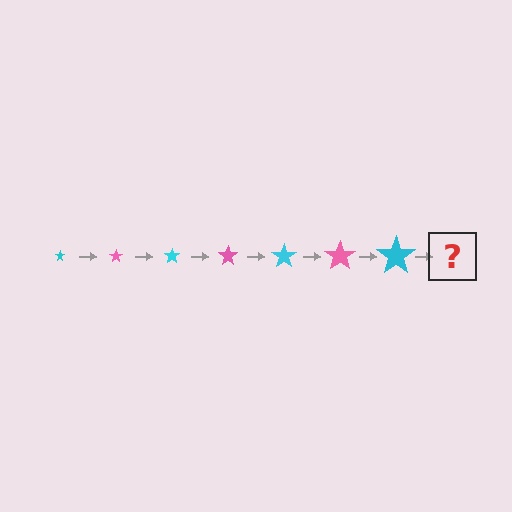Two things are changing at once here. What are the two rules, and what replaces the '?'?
The two rules are that the star grows larger each step and the color cycles through cyan and pink. The '?' should be a pink star, larger than the previous one.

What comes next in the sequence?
The next element should be a pink star, larger than the previous one.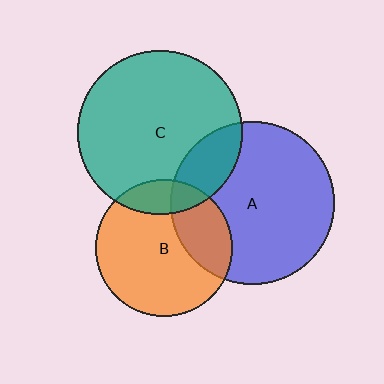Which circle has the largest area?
Circle C (teal).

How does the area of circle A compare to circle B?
Approximately 1.4 times.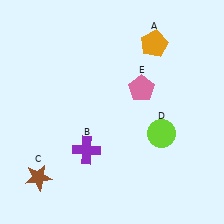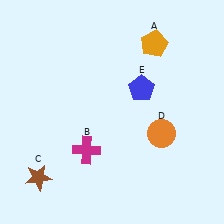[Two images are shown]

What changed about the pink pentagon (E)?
In Image 1, E is pink. In Image 2, it changed to blue.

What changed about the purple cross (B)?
In Image 1, B is purple. In Image 2, it changed to magenta.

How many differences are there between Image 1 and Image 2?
There are 3 differences between the two images.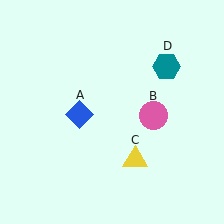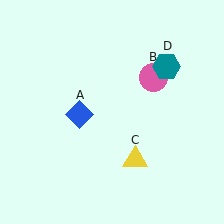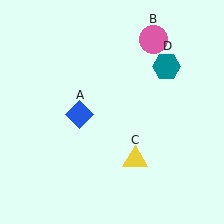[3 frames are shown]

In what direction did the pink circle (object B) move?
The pink circle (object B) moved up.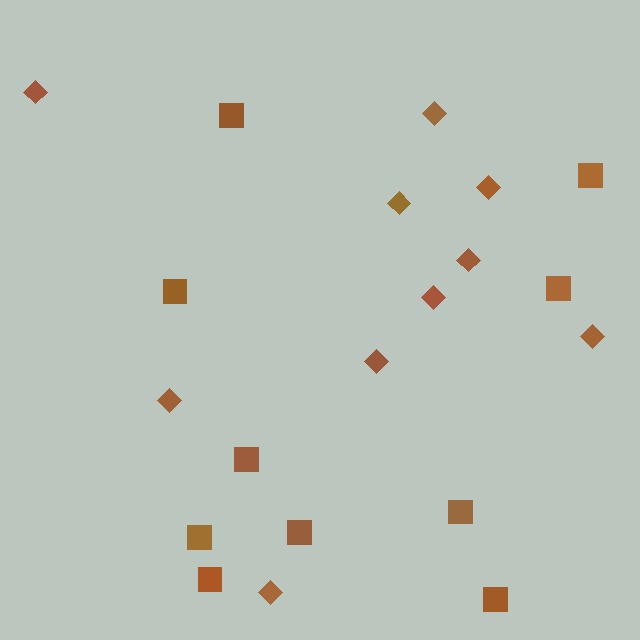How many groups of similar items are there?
There are 2 groups: one group of diamonds (10) and one group of squares (10).